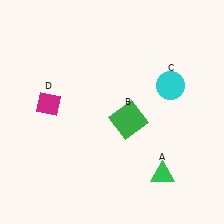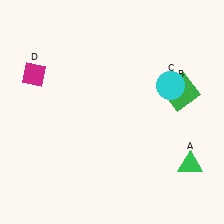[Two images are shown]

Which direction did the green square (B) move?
The green square (B) moved right.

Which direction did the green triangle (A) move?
The green triangle (A) moved right.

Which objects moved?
The objects that moved are: the green triangle (A), the green square (B), the magenta diamond (D).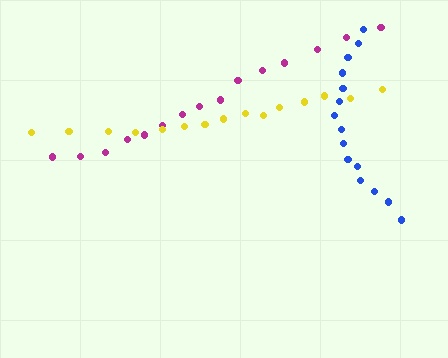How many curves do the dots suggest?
There are 3 distinct paths.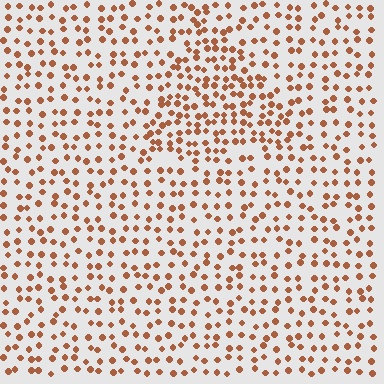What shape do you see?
I see a triangle.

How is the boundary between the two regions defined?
The boundary is defined by a change in element density (approximately 1.7x ratio). All elements are the same color, size, and shape.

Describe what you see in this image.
The image contains small brown elements arranged at two different densities. A triangle-shaped region is visible where the elements are more densely packed than the surrounding area.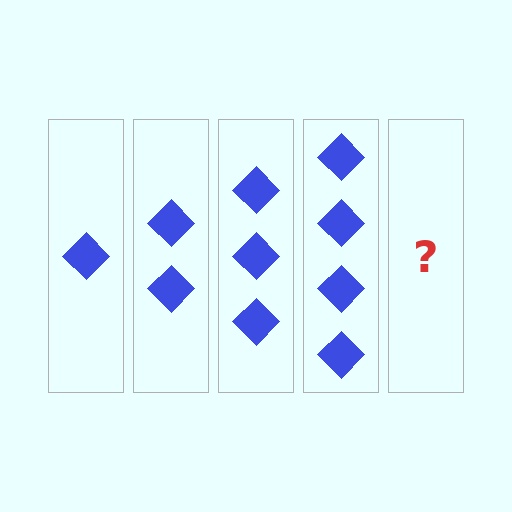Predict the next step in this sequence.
The next step is 5 diamonds.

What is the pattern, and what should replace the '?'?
The pattern is that each step adds one more diamond. The '?' should be 5 diamonds.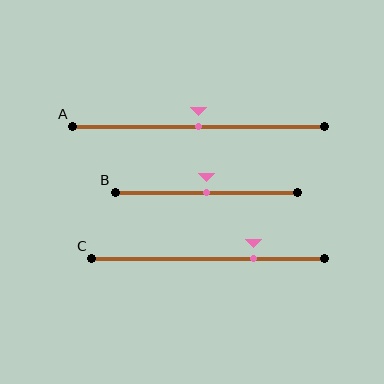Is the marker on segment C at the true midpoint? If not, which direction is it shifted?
No, the marker on segment C is shifted to the right by about 20% of the segment length.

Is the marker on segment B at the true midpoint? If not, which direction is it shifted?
Yes, the marker on segment B is at the true midpoint.